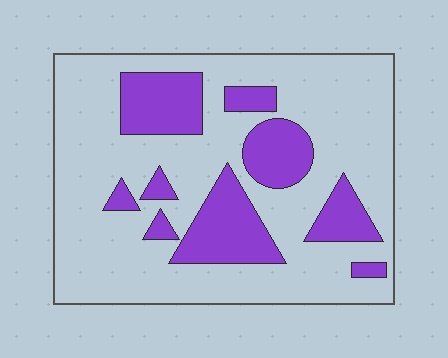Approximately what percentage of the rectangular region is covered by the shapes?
Approximately 25%.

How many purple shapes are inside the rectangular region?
9.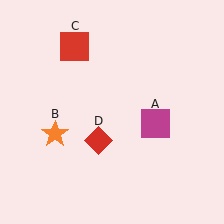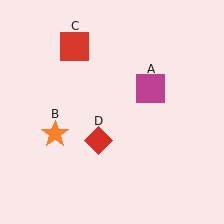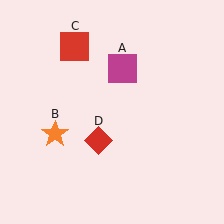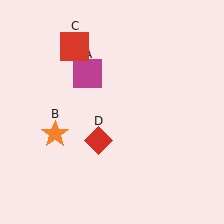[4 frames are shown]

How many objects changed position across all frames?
1 object changed position: magenta square (object A).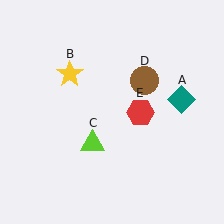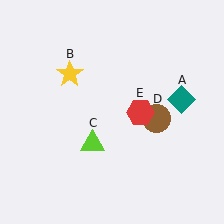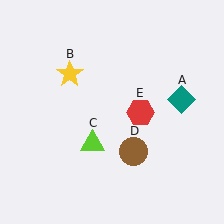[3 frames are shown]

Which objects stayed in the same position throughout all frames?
Teal diamond (object A) and yellow star (object B) and lime triangle (object C) and red hexagon (object E) remained stationary.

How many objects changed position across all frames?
1 object changed position: brown circle (object D).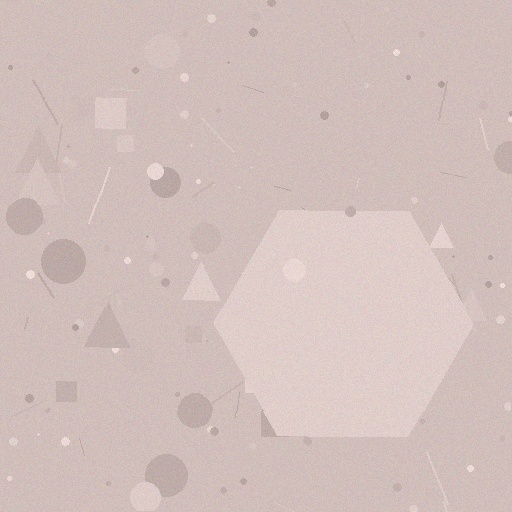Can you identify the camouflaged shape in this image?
The camouflaged shape is a hexagon.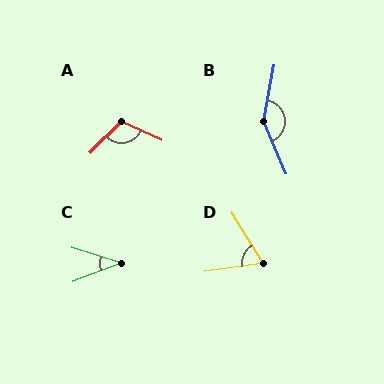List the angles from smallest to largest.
C (37°), D (66°), A (110°), B (146°).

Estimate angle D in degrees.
Approximately 66 degrees.